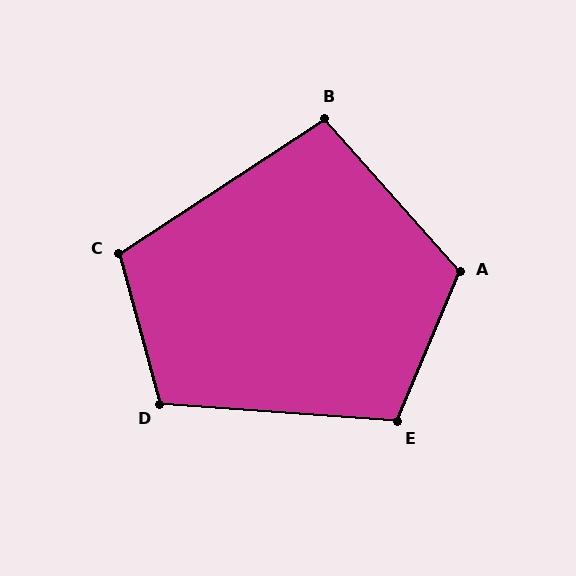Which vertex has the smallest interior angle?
B, at approximately 98 degrees.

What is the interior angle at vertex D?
Approximately 110 degrees (obtuse).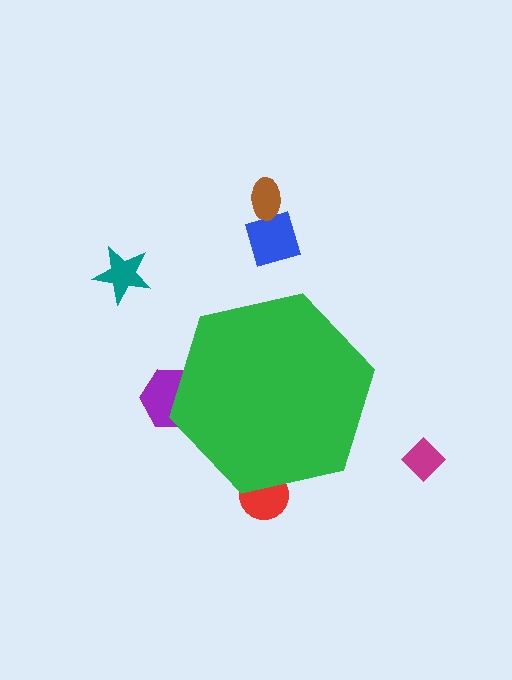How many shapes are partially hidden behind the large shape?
2 shapes are partially hidden.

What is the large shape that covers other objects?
A green hexagon.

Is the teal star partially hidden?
No, the teal star is fully visible.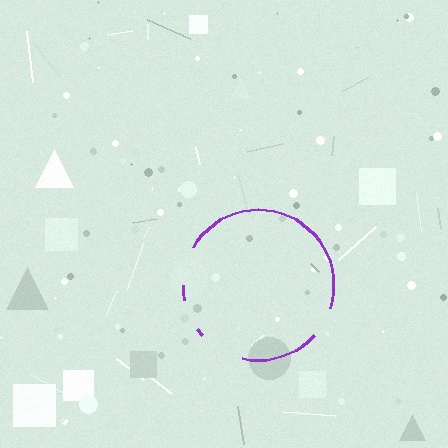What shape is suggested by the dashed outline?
The dashed outline suggests a circle.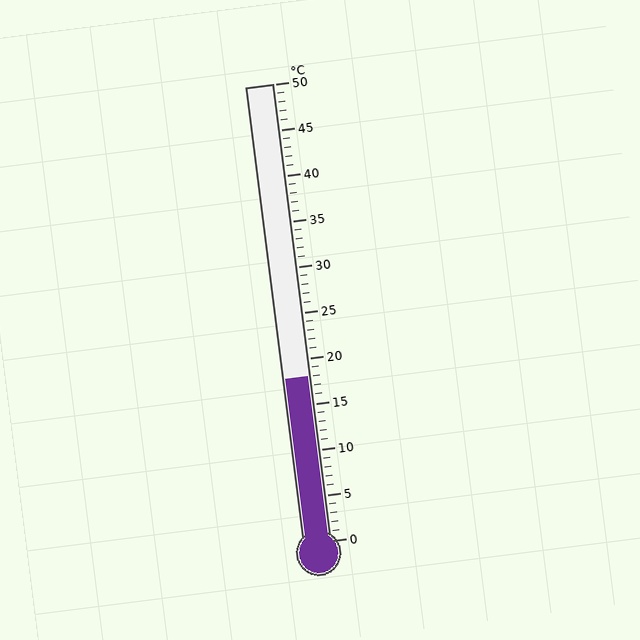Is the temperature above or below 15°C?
The temperature is above 15°C.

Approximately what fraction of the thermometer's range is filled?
The thermometer is filled to approximately 35% of its range.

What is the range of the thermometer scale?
The thermometer scale ranges from 0°C to 50°C.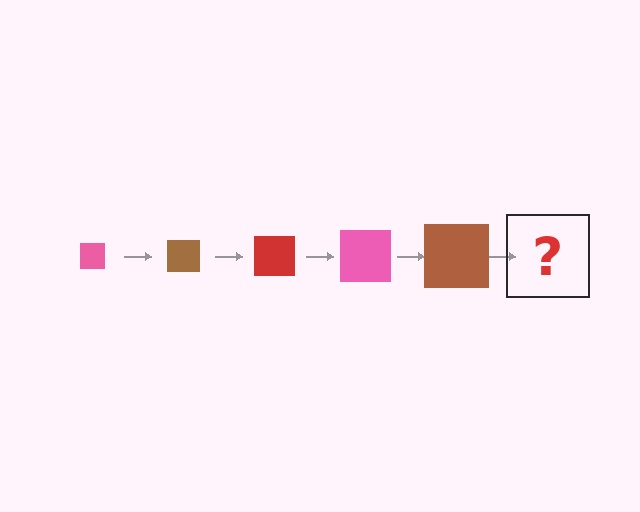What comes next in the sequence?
The next element should be a red square, larger than the previous one.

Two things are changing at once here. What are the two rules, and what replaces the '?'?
The two rules are that the square grows larger each step and the color cycles through pink, brown, and red. The '?' should be a red square, larger than the previous one.